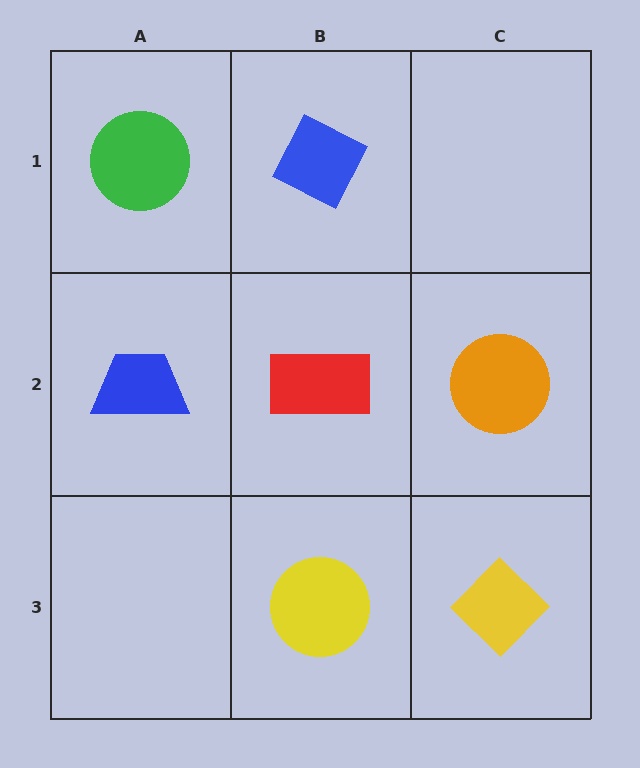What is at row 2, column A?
A blue trapezoid.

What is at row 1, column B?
A blue diamond.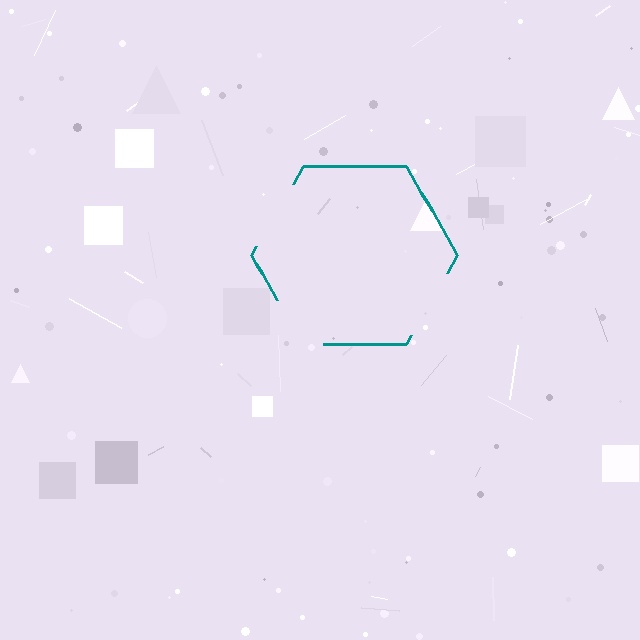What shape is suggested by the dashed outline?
The dashed outline suggests a hexagon.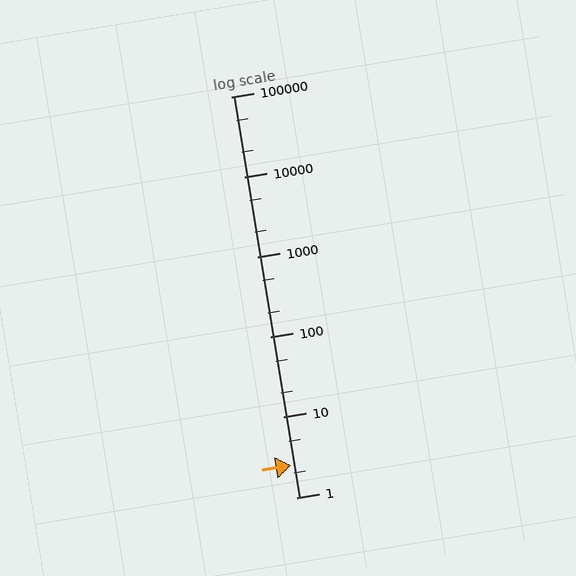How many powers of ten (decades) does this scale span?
The scale spans 5 decades, from 1 to 100000.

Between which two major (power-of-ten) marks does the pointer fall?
The pointer is between 1 and 10.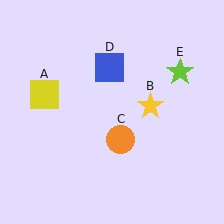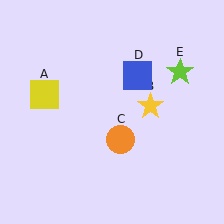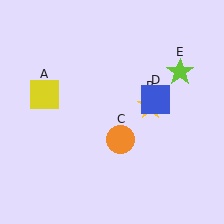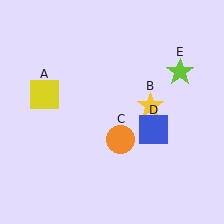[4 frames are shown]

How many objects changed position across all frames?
1 object changed position: blue square (object D).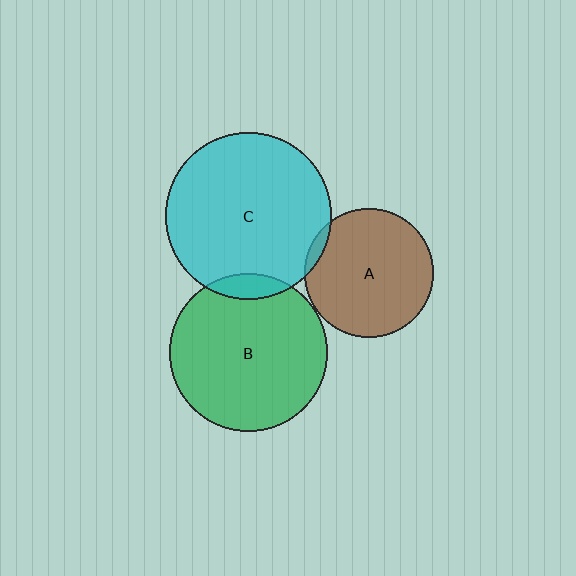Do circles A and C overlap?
Yes.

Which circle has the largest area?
Circle C (cyan).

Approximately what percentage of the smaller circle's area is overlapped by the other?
Approximately 5%.